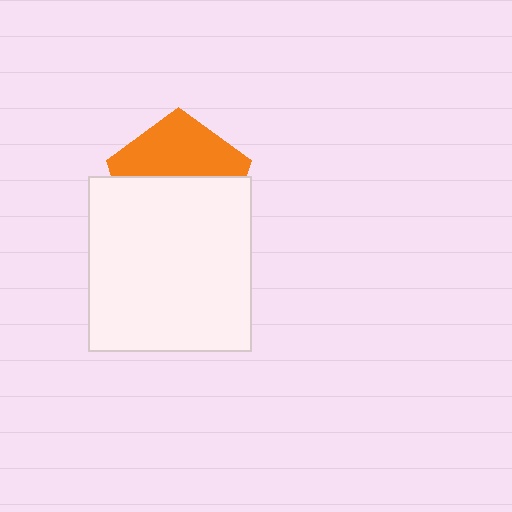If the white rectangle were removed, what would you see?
You would see the complete orange pentagon.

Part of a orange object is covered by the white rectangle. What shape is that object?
It is a pentagon.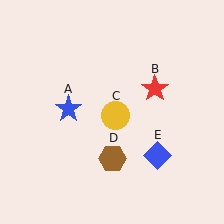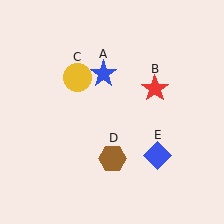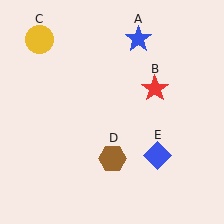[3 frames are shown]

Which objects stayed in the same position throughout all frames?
Red star (object B) and brown hexagon (object D) and blue diamond (object E) remained stationary.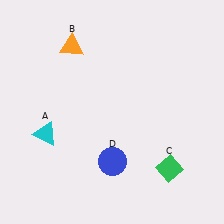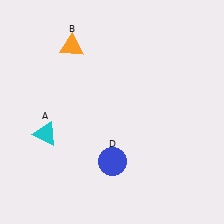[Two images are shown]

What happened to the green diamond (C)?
The green diamond (C) was removed in Image 2. It was in the bottom-right area of Image 1.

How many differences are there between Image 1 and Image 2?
There is 1 difference between the two images.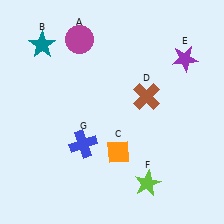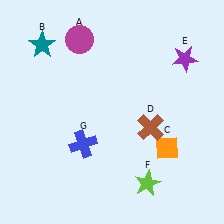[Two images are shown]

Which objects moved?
The objects that moved are: the orange diamond (C), the brown cross (D).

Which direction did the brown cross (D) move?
The brown cross (D) moved down.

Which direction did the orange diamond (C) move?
The orange diamond (C) moved right.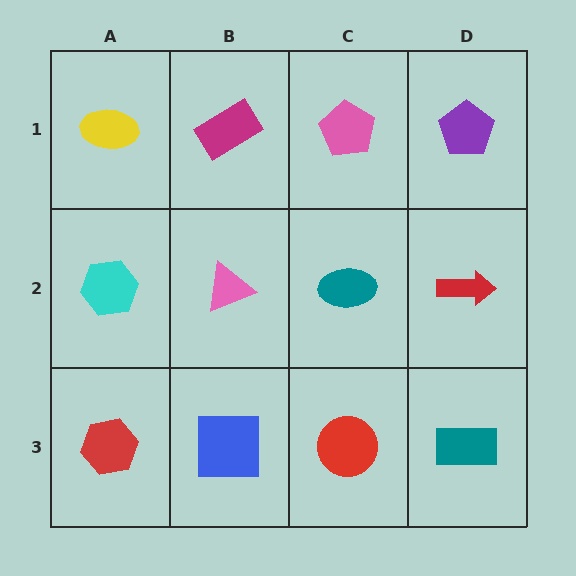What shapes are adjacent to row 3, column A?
A cyan hexagon (row 2, column A), a blue square (row 3, column B).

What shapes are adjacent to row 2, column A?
A yellow ellipse (row 1, column A), a red hexagon (row 3, column A), a pink triangle (row 2, column B).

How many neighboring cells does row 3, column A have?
2.